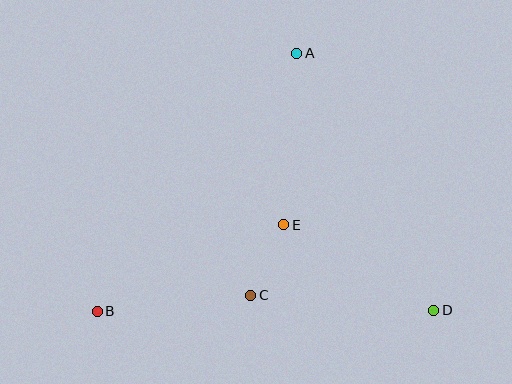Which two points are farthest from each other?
Points B and D are farthest from each other.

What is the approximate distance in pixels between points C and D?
The distance between C and D is approximately 183 pixels.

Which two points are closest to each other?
Points C and E are closest to each other.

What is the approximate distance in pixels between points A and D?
The distance between A and D is approximately 291 pixels.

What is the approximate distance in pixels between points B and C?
The distance between B and C is approximately 155 pixels.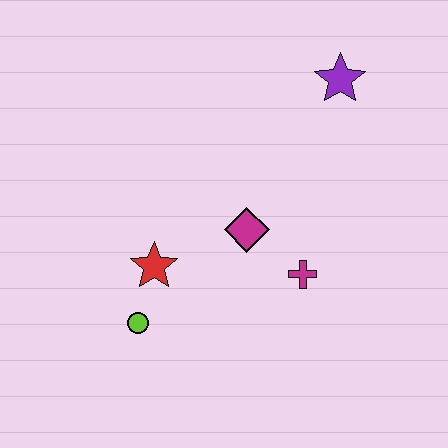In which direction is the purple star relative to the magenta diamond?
The purple star is above the magenta diamond.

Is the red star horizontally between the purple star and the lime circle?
Yes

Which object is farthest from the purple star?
The lime circle is farthest from the purple star.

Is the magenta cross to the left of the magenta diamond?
No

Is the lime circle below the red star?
Yes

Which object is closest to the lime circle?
The red star is closest to the lime circle.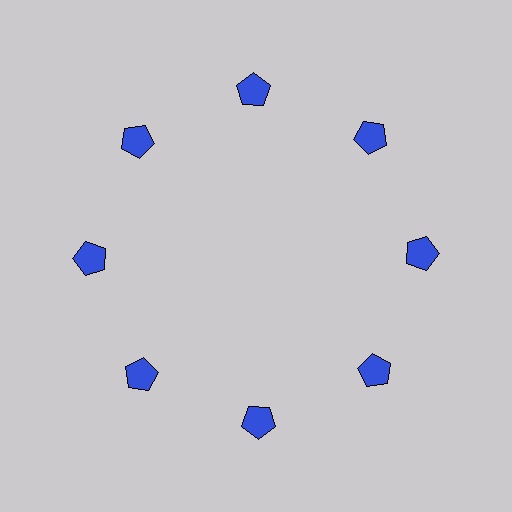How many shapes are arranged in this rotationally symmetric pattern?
There are 8 shapes, arranged in 8 groups of 1.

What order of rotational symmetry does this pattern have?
This pattern has 8-fold rotational symmetry.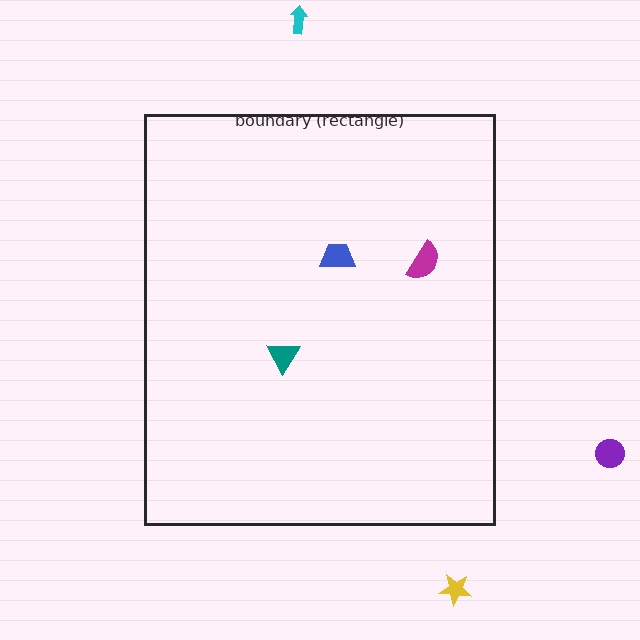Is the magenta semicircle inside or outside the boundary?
Inside.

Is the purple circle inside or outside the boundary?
Outside.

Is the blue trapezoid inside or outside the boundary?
Inside.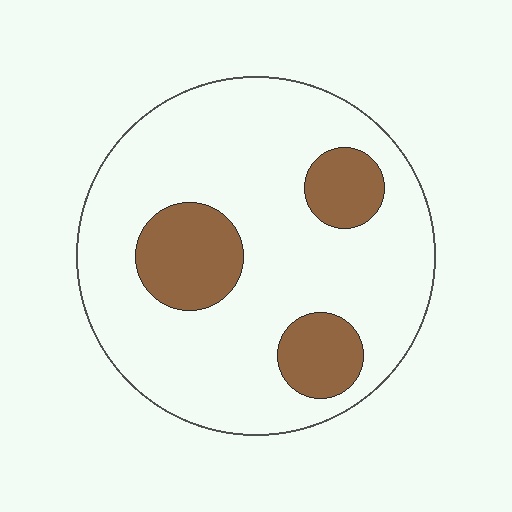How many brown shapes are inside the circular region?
3.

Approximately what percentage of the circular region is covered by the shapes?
Approximately 20%.